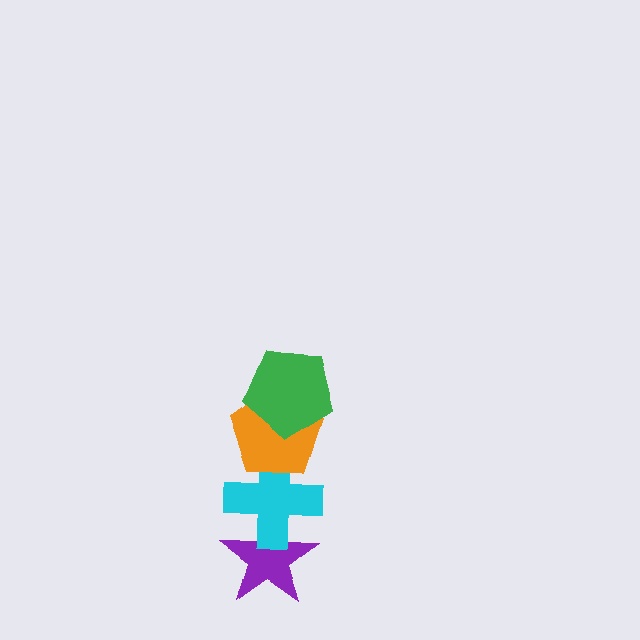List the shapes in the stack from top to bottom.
From top to bottom: the green pentagon, the orange pentagon, the cyan cross, the purple star.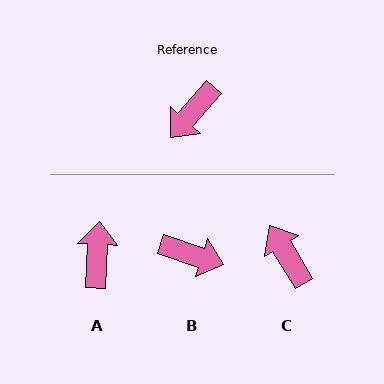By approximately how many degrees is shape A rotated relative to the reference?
Approximately 142 degrees clockwise.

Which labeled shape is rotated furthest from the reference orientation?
A, about 142 degrees away.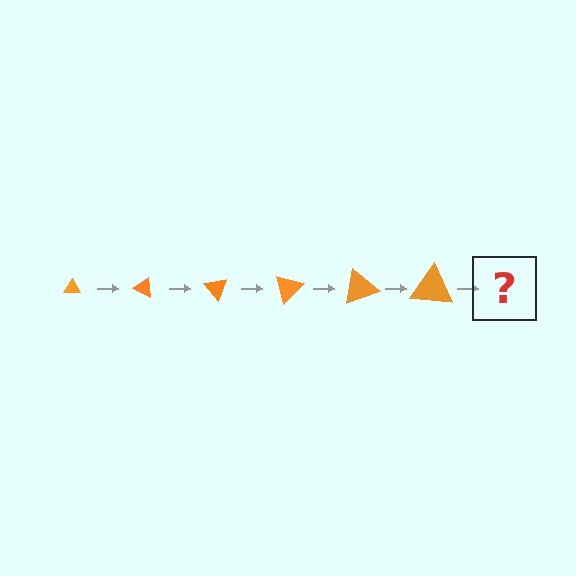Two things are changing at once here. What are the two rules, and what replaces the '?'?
The two rules are that the triangle grows larger each step and it rotates 25 degrees each step. The '?' should be a triangle, larger than the previous one and rotated 150 degrees from the start.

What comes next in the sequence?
The next element should be a triangle, larger than the previous one and rotated 150 degrees from the start.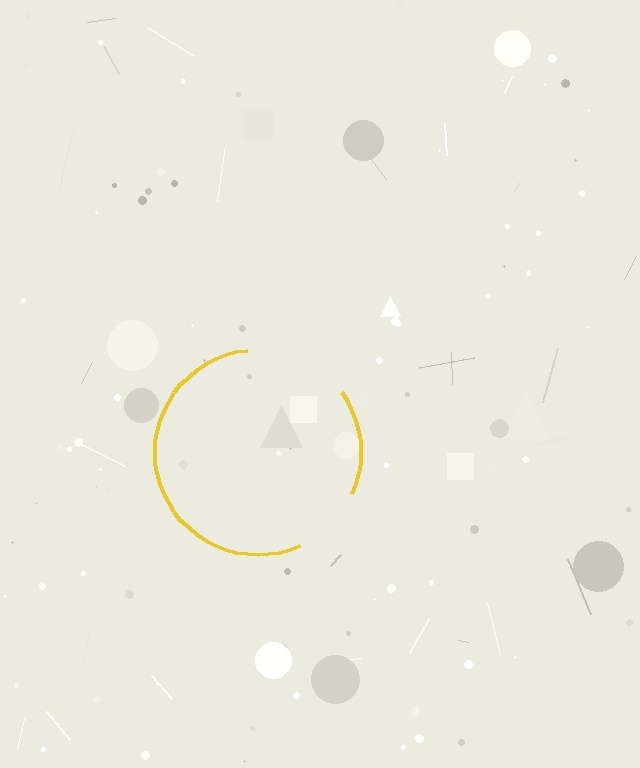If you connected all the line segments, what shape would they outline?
They would outline a circle.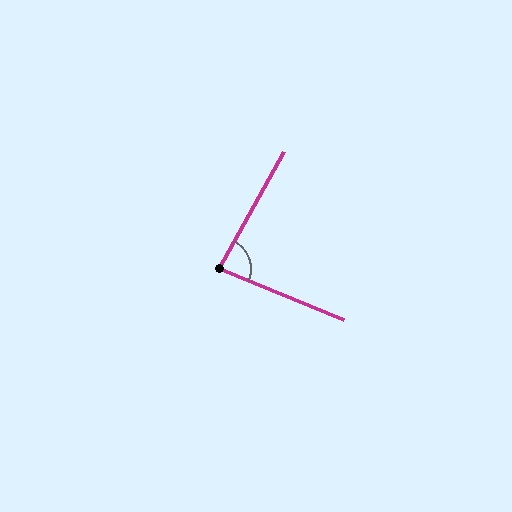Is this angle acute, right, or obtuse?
It is acute.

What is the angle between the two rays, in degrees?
Approximately 84 degrees.